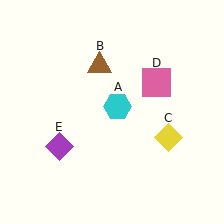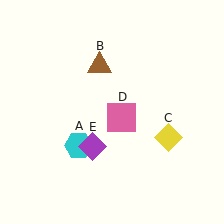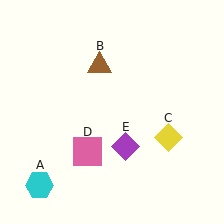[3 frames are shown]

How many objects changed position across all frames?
3 objects changed position: cyan hexagon (object A), pink square (object D), purple diamond (object E).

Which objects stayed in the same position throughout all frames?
Brown triangle (object B) and yellow diamond (object C) remained stationary.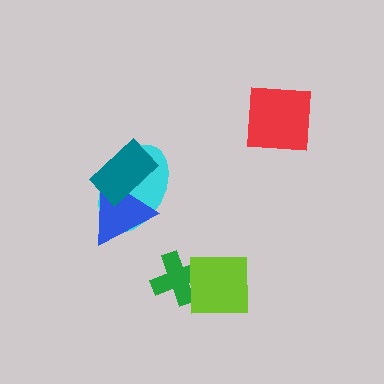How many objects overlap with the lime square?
1 object overlaps with the lime square.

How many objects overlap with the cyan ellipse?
2 objects overlap with the cyan ellipse.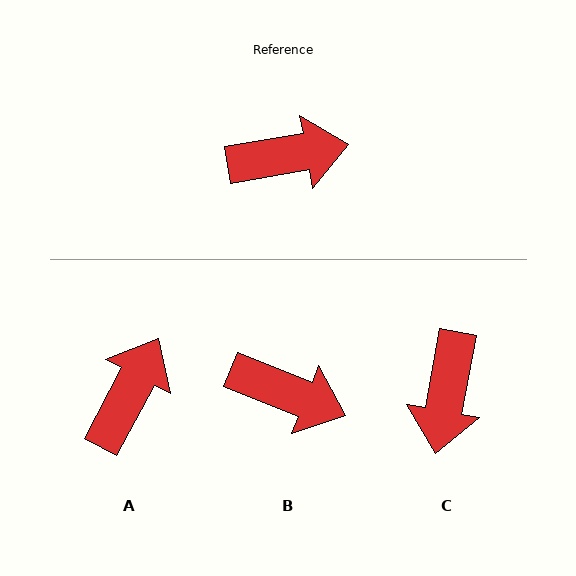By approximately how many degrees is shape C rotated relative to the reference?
Approximately 110 degrees clockwise.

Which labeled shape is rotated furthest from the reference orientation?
C, about 110 degrees away.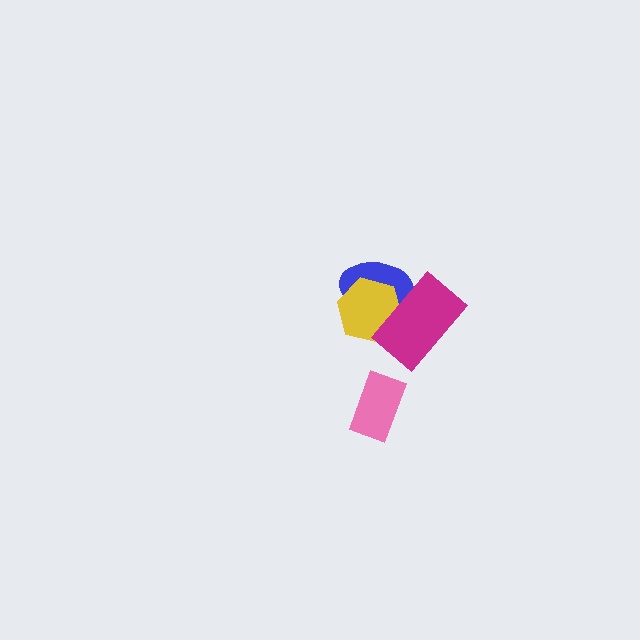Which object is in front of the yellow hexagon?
The magenta rectangle is in front of the yellow hexagon.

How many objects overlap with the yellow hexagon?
2 objects overlap with the yellow hexagon.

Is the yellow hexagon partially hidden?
Yes, it is partially covered by another shape.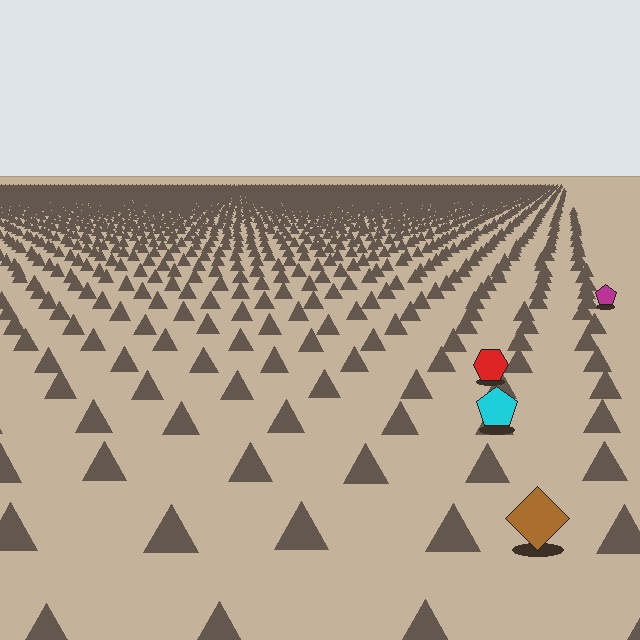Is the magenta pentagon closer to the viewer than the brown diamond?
No. The brown diamond is closer — you can tell from the texture gradient: the ground texture is coarser near it.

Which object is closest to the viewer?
The brown diamond is closest. The texture marks near it are larger and more spread out.